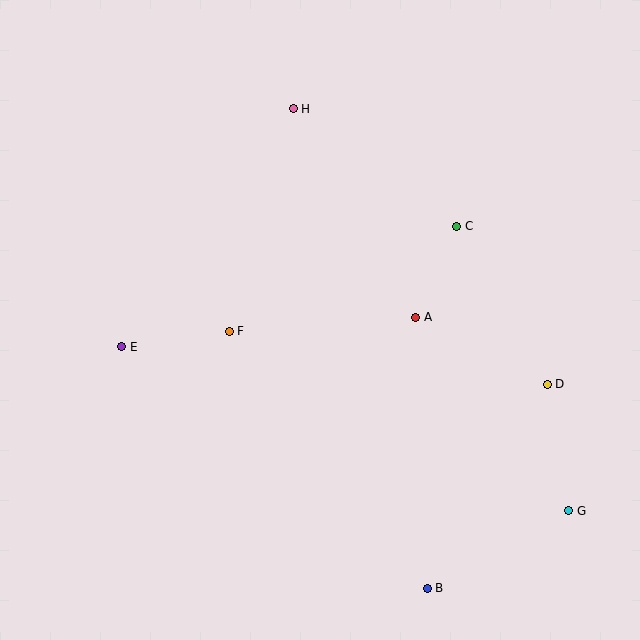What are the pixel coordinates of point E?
Point E is at (122, 347).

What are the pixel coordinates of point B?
Point B is at (427, 589).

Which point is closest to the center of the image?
Point F at (229, 331) is closest to the center.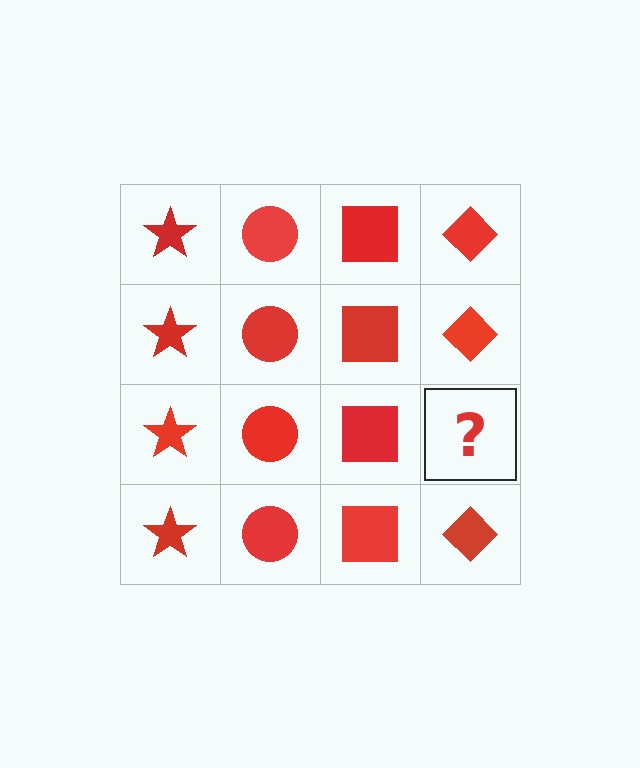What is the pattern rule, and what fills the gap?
The rule is that each column has a consistent shape. The gap should be filled with a red diamond.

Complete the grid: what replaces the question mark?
The question mark should be replaced with a red diamond.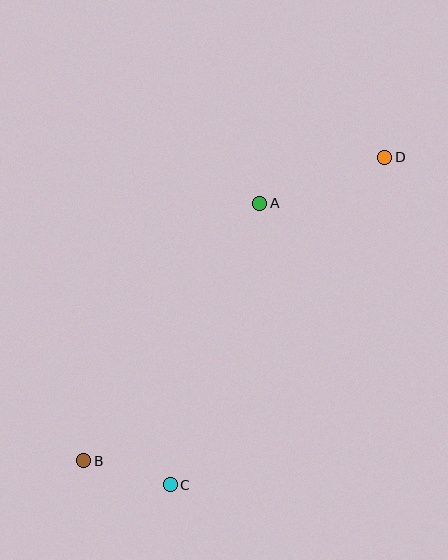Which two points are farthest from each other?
Points B and D are farthest from each other.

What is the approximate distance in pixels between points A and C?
The distance between A and C is approximately 295 pixels.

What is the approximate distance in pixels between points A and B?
The distance between A and B is approximately 311 pixels.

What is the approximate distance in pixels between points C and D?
The distance between C and D is approximately 391 pixels.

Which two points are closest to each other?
Points B and C are closest to each other.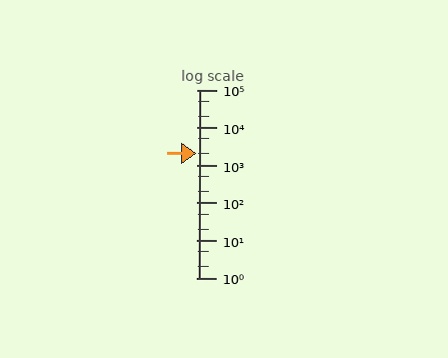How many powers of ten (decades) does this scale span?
The scale spans 5 decades, from 1 to 100000.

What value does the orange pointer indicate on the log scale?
The pointer indicates approximately 2000.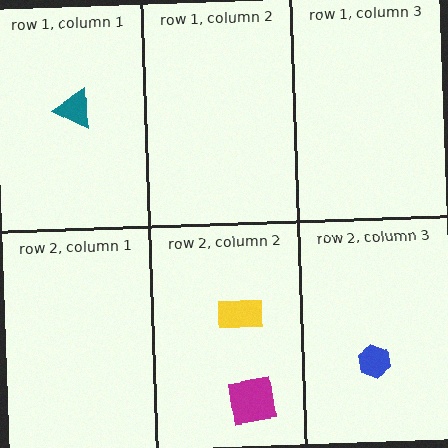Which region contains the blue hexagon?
The row 2, column 3 region.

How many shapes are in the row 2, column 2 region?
2.